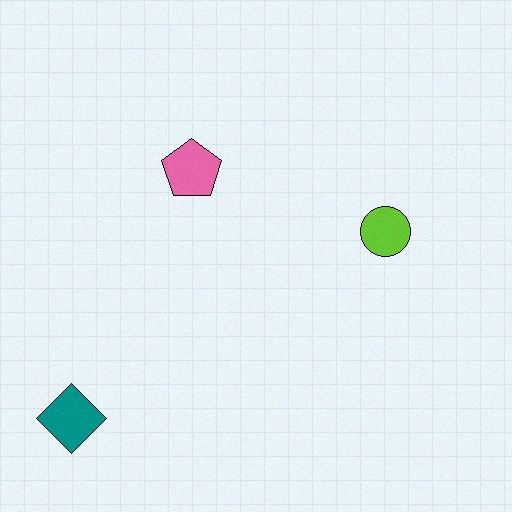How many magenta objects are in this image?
There are no magenta objects.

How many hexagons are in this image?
There are no hexagons.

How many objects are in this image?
There are 3 objects.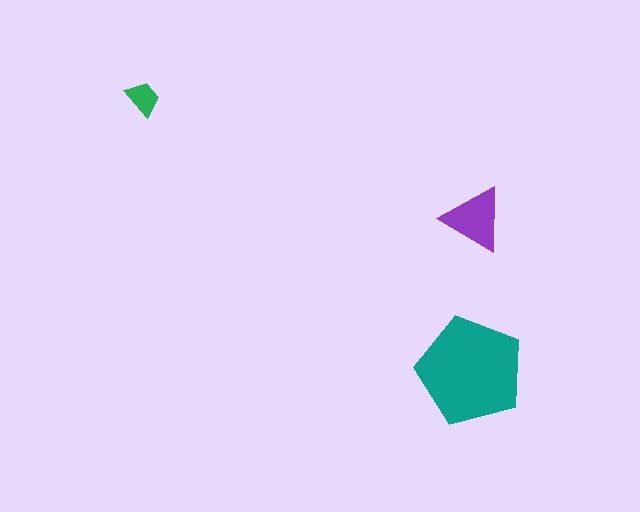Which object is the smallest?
The green trapezoid.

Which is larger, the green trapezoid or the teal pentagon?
The teal pentagon.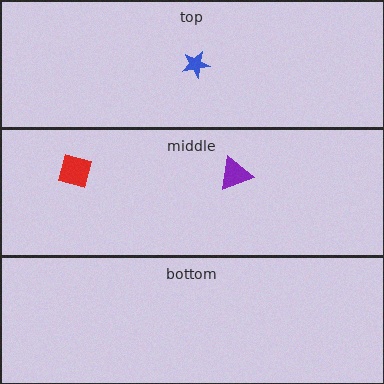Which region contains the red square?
The middle region.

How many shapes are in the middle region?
2.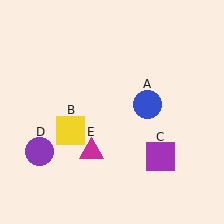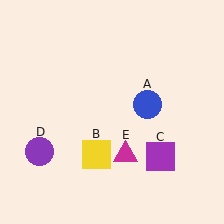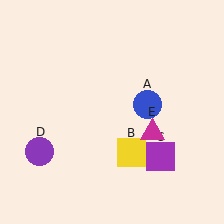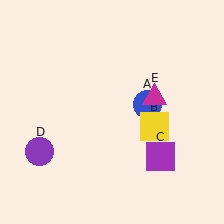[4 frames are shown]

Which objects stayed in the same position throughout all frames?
Blue circle (object A) and purple square (object C) and purple circle (object D) remained stationary.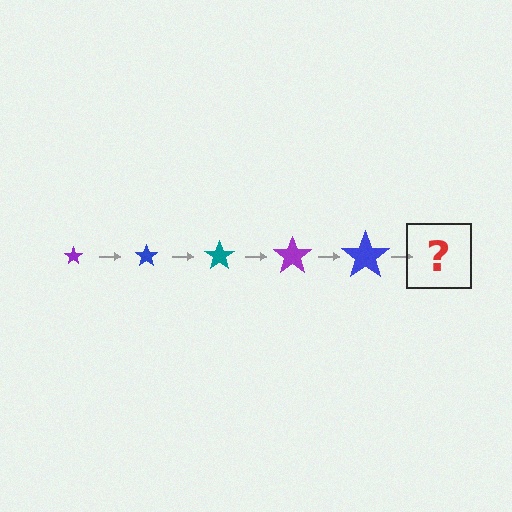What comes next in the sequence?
The next element should be a teal star, larger than the previous one.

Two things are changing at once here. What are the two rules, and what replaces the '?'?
The two rules are that the star grows larger each step and the color cycles through purple, blue, and teal. The '?' should be a teal star, larger than the previous one.